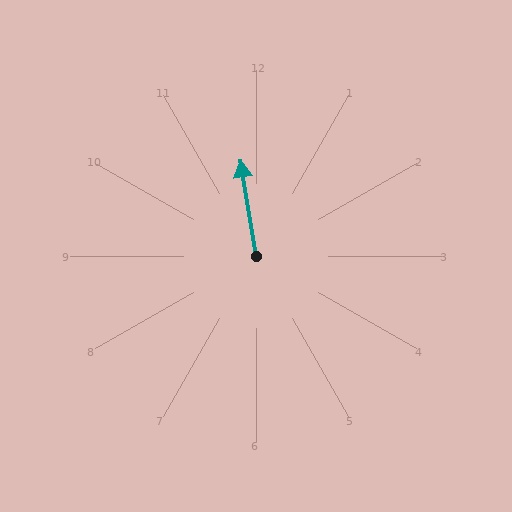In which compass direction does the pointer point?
North.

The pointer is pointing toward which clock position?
Roughly 12 o'clock.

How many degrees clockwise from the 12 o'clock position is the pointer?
Approximately 351 degrees.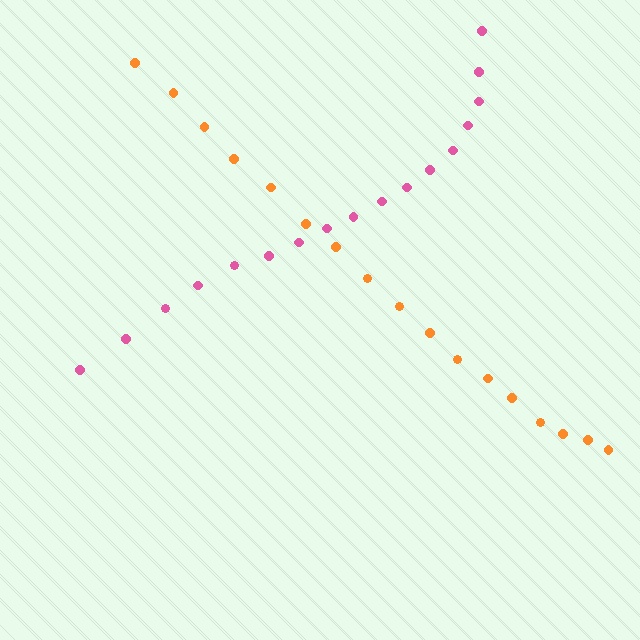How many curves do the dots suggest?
There are 2 distinct paths.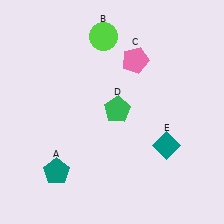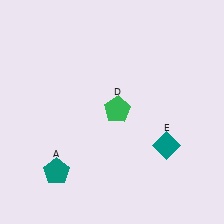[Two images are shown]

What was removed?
The lime circle (B), the pink pentagon (C) were removed in Image 2.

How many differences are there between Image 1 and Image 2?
There are 2 differences between the two images.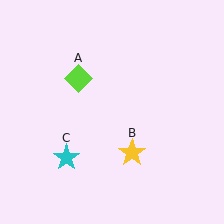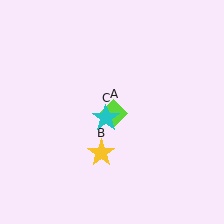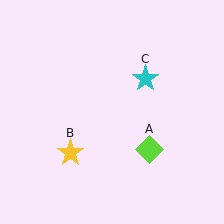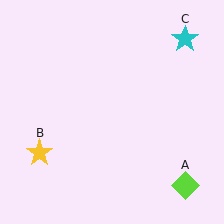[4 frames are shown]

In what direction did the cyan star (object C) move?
The cyan star (object C) moved up and to the right.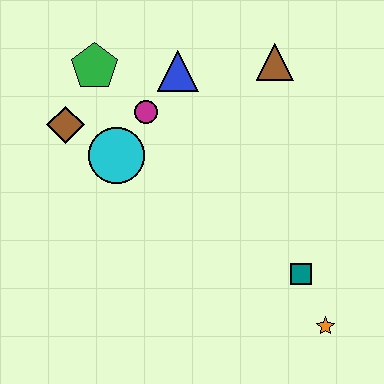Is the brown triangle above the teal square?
Yes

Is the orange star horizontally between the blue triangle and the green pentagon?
No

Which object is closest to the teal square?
The orange star is closest to the teal square.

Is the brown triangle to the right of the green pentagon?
Yes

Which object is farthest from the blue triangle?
The orange star is farthest from the blue triangle.